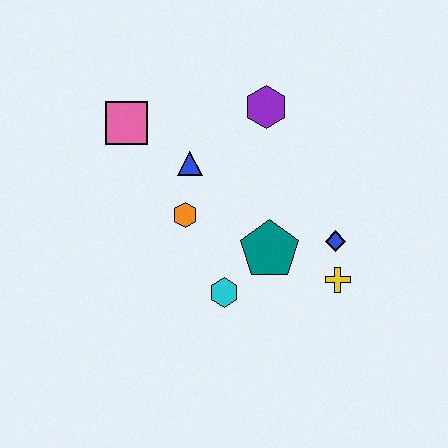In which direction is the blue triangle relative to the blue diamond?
The blue triangle is to the left of the blue diamond.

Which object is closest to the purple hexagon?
The blue triangle is closest to the purple hexagon.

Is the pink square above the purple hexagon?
No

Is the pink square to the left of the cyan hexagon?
Yes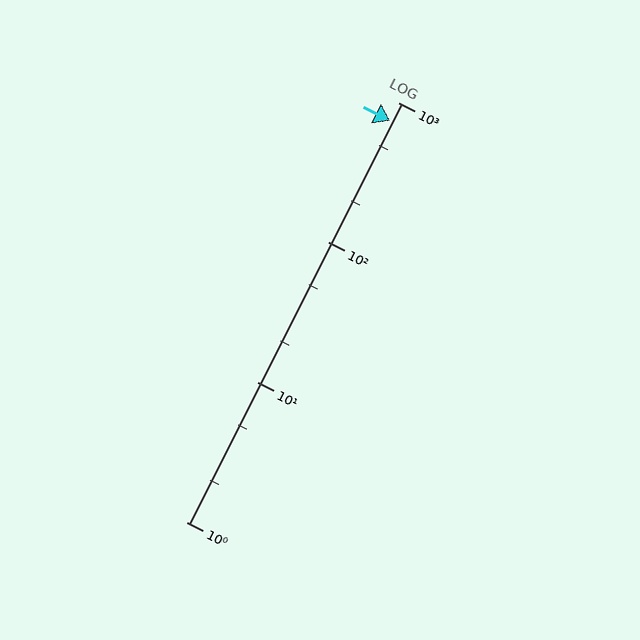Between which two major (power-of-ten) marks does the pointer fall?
The pointer is between 100 and 1000.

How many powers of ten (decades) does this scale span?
The scale spans 3 decades, from 1 to 1000.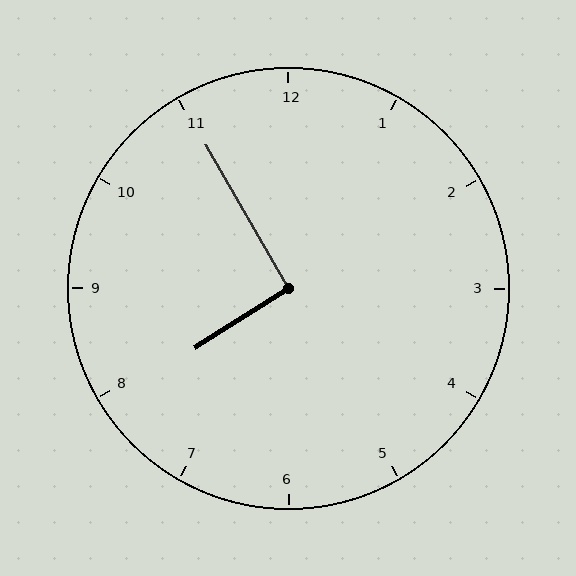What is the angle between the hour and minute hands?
Approximately 92 degrees.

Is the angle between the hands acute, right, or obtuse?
It is right.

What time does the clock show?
7:55.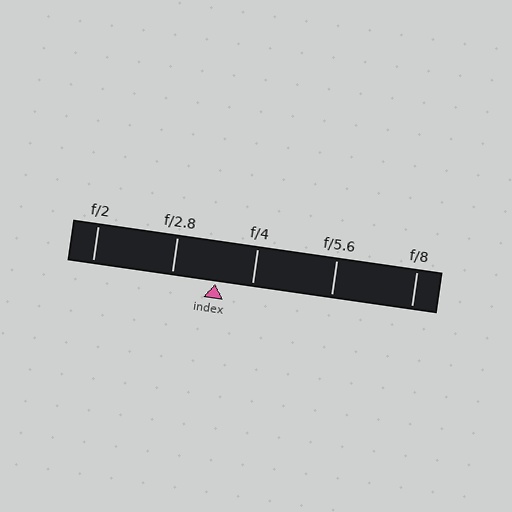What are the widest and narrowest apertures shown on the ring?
The widest aperture shown is f/2 and the narrowest is f/8.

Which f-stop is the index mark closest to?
The index mark is closest to f/4.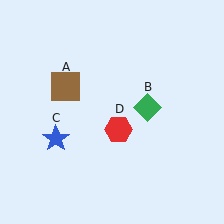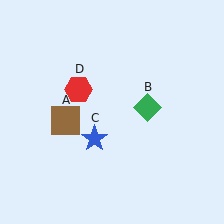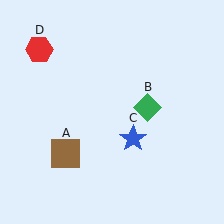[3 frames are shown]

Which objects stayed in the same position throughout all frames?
Green diamond (object B) remained stationary.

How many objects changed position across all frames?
3 objects changed position: brown square (object A), blue star (object C), red hexagon (object D).